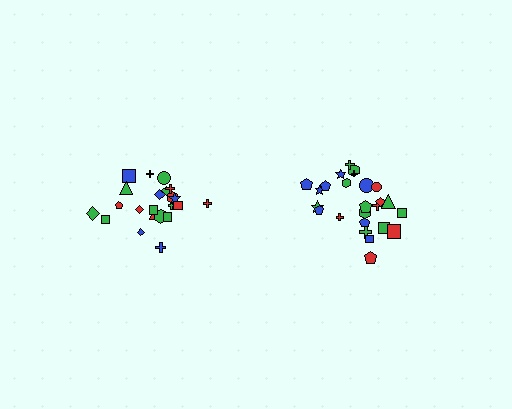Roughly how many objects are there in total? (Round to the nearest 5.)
Roughly 45 objects in total.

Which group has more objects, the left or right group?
The right group.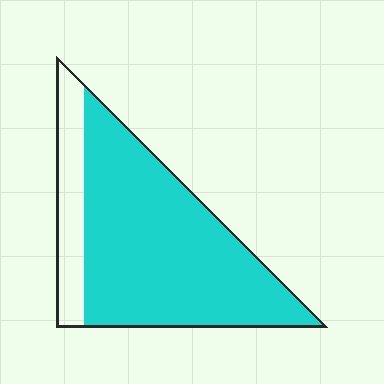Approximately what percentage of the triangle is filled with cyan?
Approximately 80%.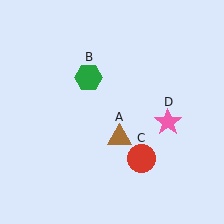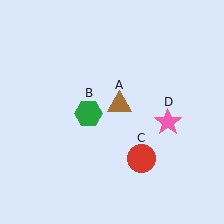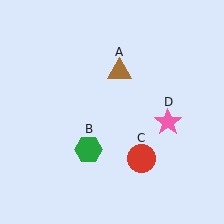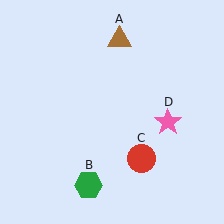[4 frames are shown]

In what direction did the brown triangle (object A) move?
The brown triangle (object A) moved up.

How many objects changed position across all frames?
2 objects changed position: brown triangle (object A), green hexagon (object B).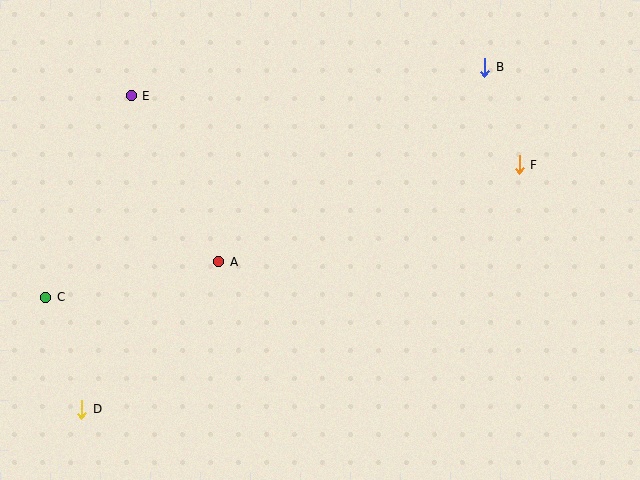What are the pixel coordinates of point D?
Point D is at (82, 409).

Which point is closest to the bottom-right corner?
Point F is closest to the bottom-right corner.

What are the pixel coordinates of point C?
Point C is at (46, 297).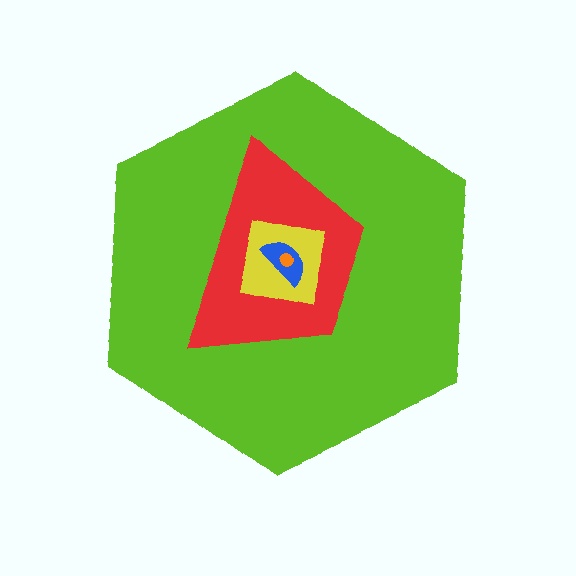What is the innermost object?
The orange circle.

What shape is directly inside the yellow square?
The blue semicircle.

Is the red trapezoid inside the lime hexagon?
Yes.